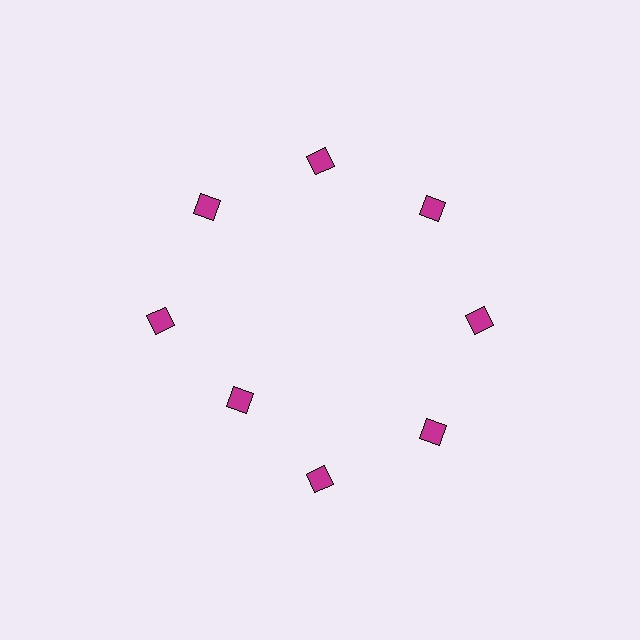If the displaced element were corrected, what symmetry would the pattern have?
It would have 8-fold rotational symmetry — the pattern would map onto itself every 45 degrees.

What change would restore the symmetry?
The symmetry would be restored by moving it outward, back onto the ring so that all 8 diamonds sit at equal angles and equal distance from the center.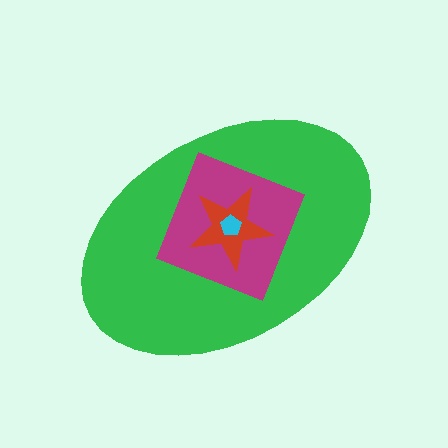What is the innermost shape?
The cyan pentagon.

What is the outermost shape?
The green ellipse.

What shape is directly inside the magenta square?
The red star.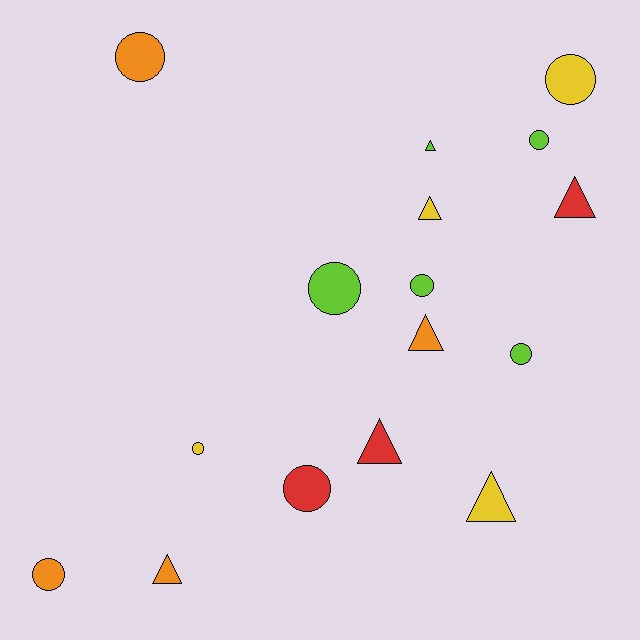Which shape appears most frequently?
Circle, with 9 objects.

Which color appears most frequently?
Lime, with 5 objects.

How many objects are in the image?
There are 16 objects.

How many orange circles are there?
There are 2 orange circles.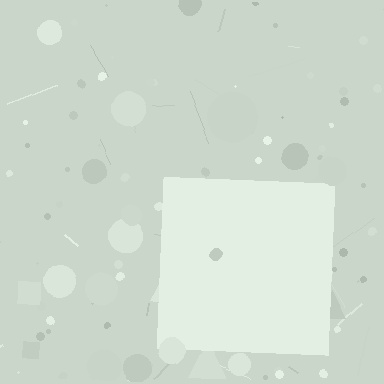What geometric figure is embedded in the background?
A square is embedded in the background.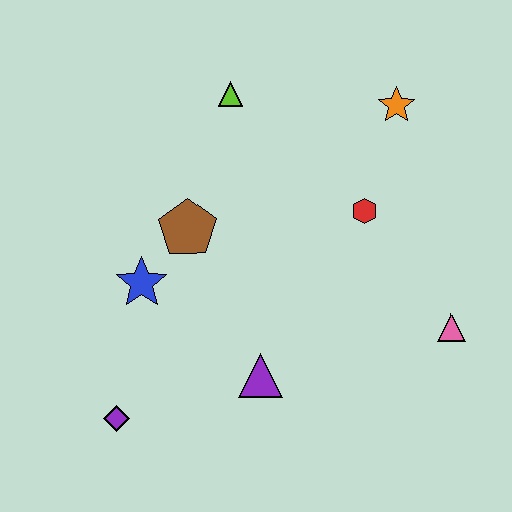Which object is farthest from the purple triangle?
The orange star is farthest from the purple triangle.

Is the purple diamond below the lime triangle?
Yes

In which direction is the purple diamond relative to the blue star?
The purple diamond is below the blue star.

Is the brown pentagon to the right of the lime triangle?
No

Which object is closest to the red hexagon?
The orange star is closest to the red hexagon.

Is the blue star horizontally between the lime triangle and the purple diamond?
Yes